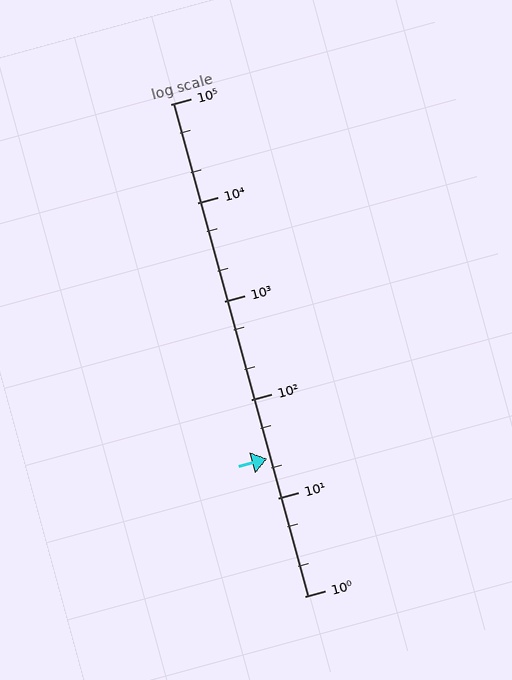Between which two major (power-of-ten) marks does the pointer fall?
The pointer is between 10 and 100.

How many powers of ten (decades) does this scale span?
The scale spans 5 decades, from 1 to 100000.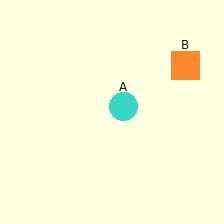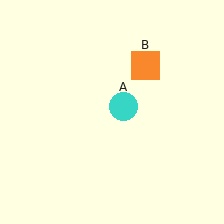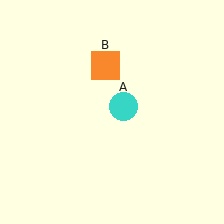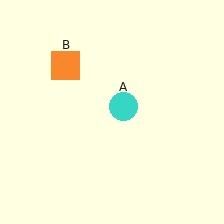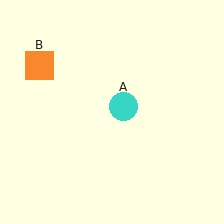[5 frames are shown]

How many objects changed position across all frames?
1 object changed position: orange square (object B).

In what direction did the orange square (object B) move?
The orange square (object B) moved left.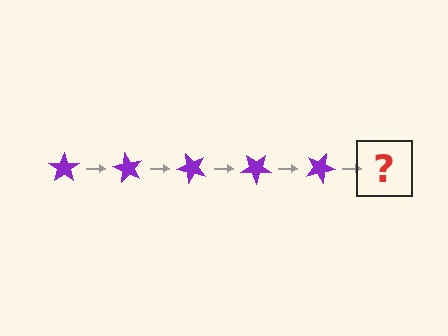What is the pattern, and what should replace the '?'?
The pattern is that the star rotates 60 degrees each step. The '?' should be a purple star rotated 300 degrees.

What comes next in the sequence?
The next element should be a purple star rotated 300 degrees.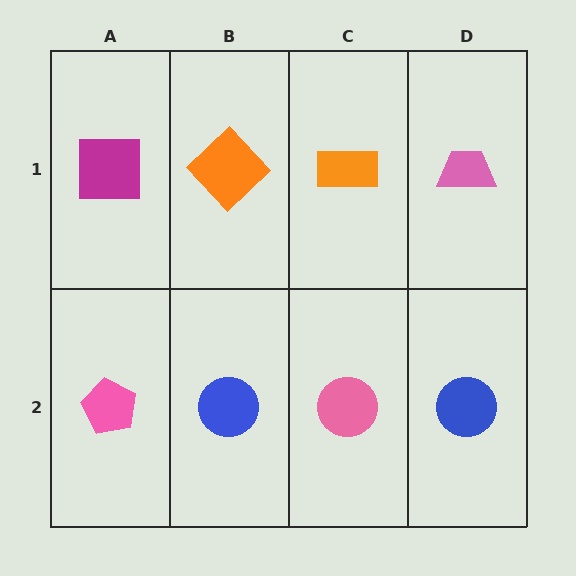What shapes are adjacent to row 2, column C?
An orange rectangle (row 1, column C), a blue circle (row 2, column B), a blue circle (row 2, column D).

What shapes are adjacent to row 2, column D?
A pink trapezoid (row 1, column D), a pink circle (row 2, column C).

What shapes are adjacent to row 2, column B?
An orange diamond (row 1, column B), a pink pentagon (row 2, column A), a pink circle (row 2, column C).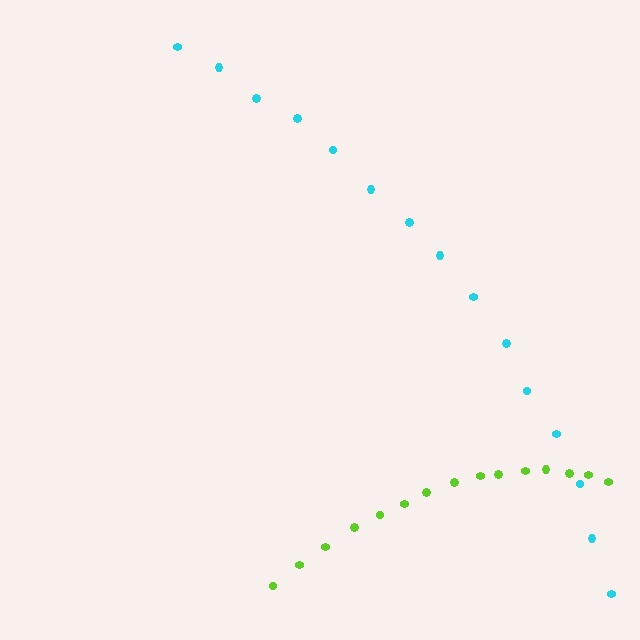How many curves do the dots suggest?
There are 2 distinct paths.